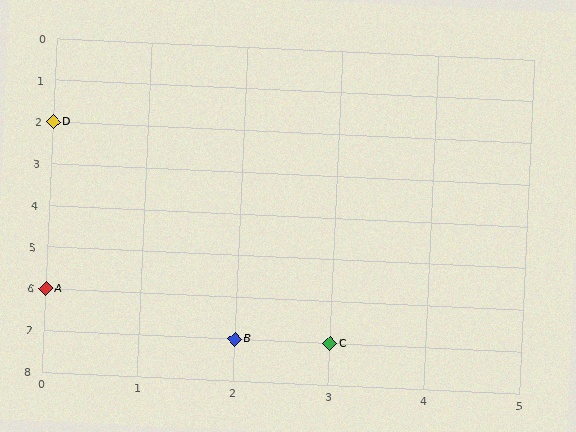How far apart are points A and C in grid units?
Points A and C are 3 columns and 1 row apart (about 3.2 grid units diagonally).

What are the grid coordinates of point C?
Point C is at grid coordinates (3, 7).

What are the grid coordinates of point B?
Point B is at grid coordinates (2, 7).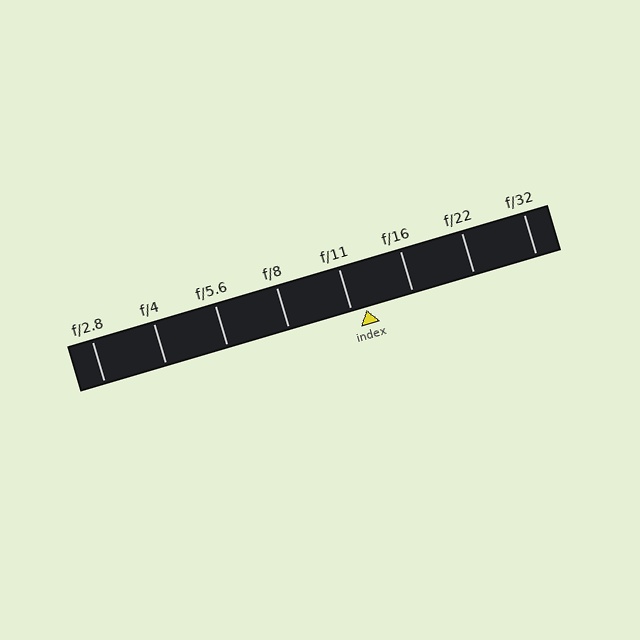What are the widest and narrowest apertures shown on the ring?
The widest aperture shown is f/2.8 and the narrowest is f/32.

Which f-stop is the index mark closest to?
The index mark is closest to f/11.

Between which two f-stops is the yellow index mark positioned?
The index mark is between f/11 and f/16.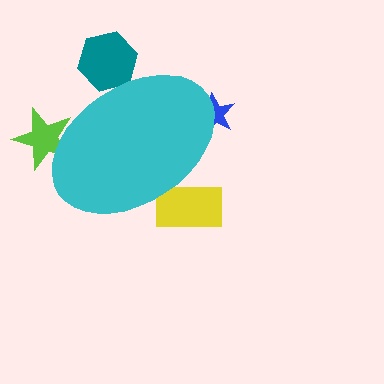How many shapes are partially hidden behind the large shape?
4 shapes are partially hidden.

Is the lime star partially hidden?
Yes, the lime star is partially hidden behind the cyan ellipse.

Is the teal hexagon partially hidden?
Yes, the teal hexagon is partially hidden behind the cyan ellipse.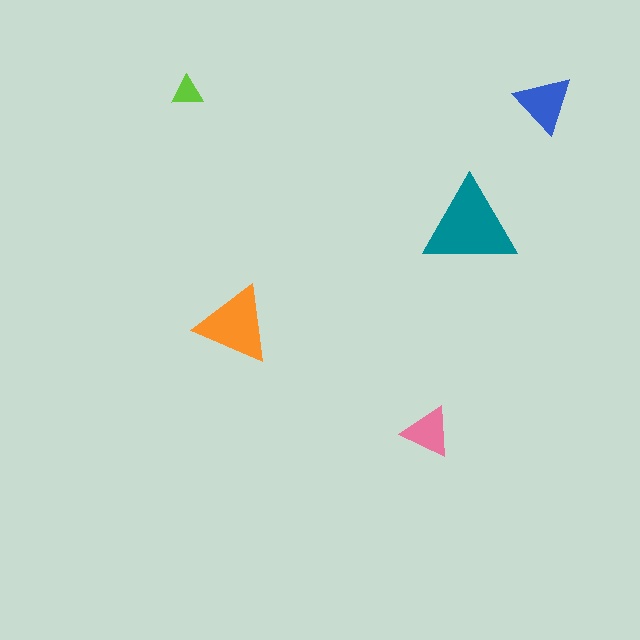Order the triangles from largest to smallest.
the teal one, the orange one, the blue one, the pink one, the lime one.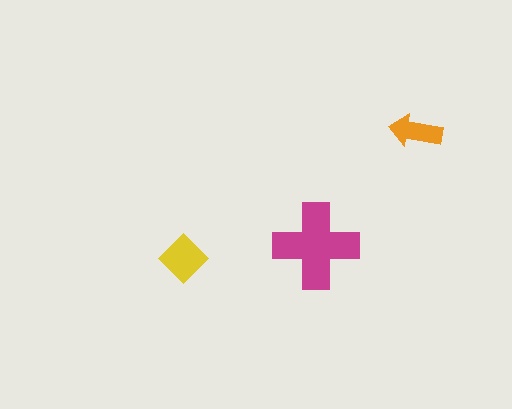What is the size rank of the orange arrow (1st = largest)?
3rd.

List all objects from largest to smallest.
The magenta cross, the yellow diamond, the orange arrow.